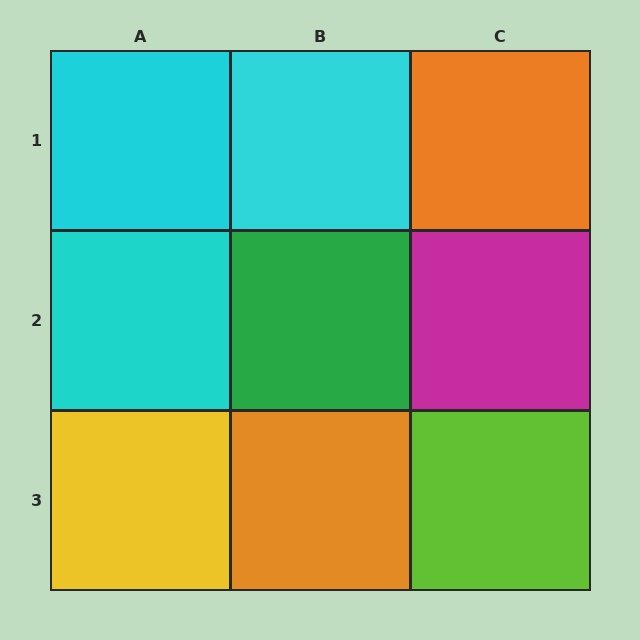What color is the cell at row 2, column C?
Magenta.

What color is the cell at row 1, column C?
Orange.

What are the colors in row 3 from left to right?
Yellow, orange, lime.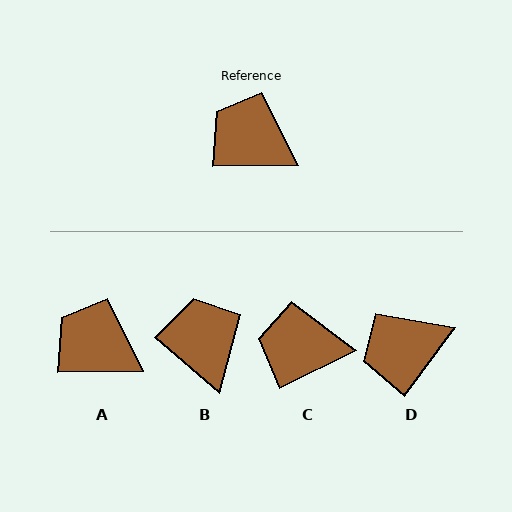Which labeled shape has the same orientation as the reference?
A.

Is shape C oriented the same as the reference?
No, it is off by about 27 degrees.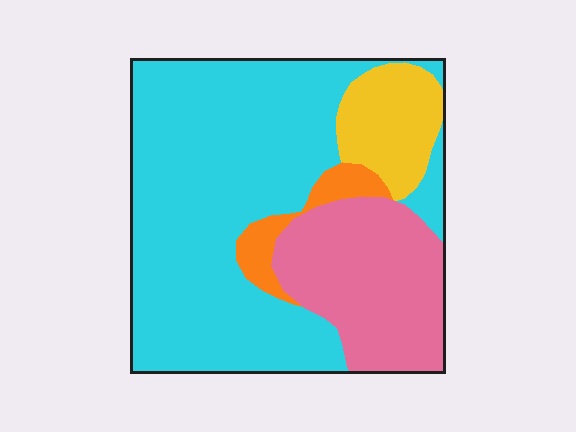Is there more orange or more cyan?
Cyan.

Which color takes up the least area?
Orange, at roughly 5%.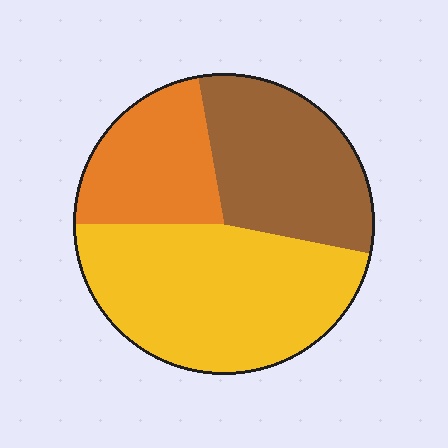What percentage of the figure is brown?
Brown takes up between a sixth and a third of the figure.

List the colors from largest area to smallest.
From largest to smallest: yellow, brown, orange.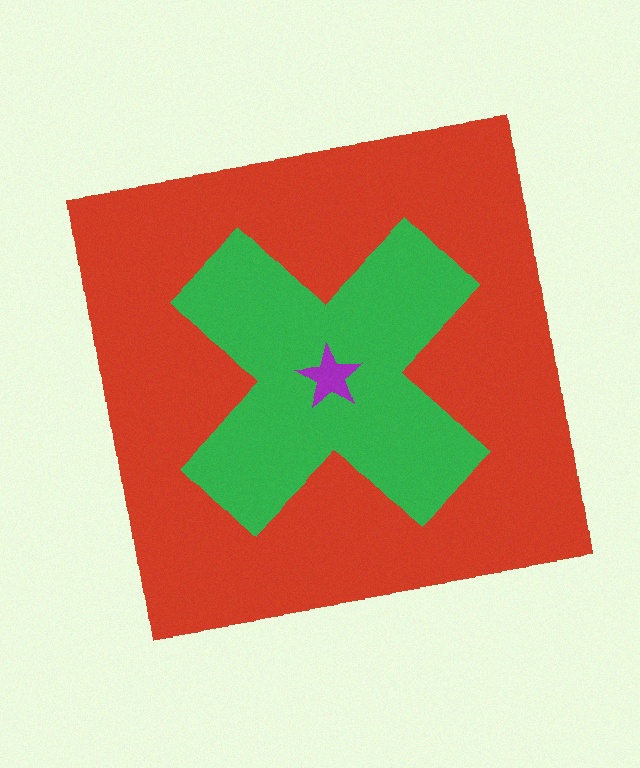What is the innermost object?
The purple star.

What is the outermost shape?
The red square.